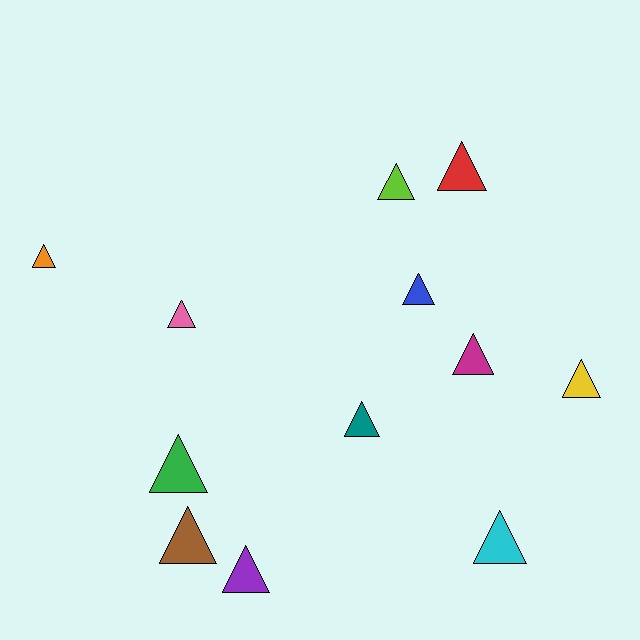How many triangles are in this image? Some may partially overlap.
There are 12 triangles.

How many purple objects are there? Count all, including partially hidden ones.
There is 1 purple object.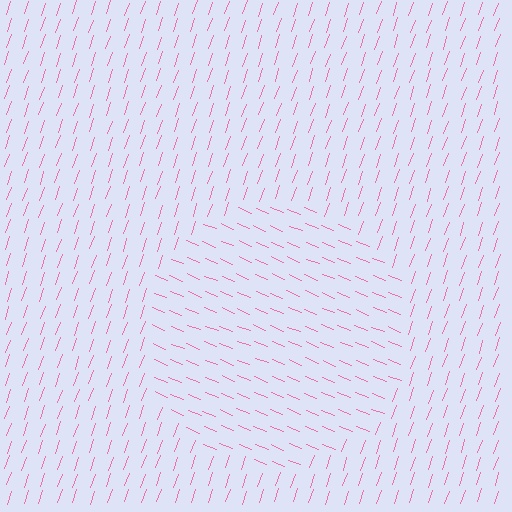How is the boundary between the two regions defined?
The boundary is defined purely by a change in line orientation (approximately 87 degrees difference). All lines are the same color and thickness.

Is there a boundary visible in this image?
Yes, there is a texture boundary formed by a change in line orientation.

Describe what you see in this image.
The image is filled with small pink line segments. A circle region in the image has lines oriented differently from the surrounding lines, creating a visible texture boundary.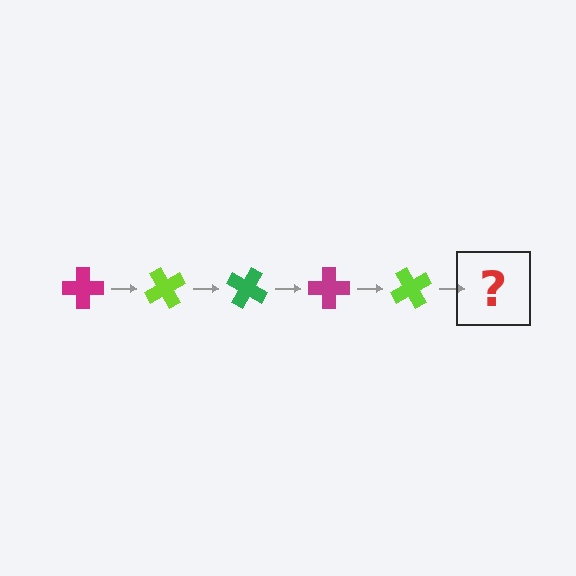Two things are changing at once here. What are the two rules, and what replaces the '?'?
The two rules are that it rotates 60 degrees each step and the color cycles through magenta, lime, and green. The '?' should be a green cross, rotated 300 degrees from the start.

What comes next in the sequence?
The next element should be a green cross, rotated 300 degrees from the start.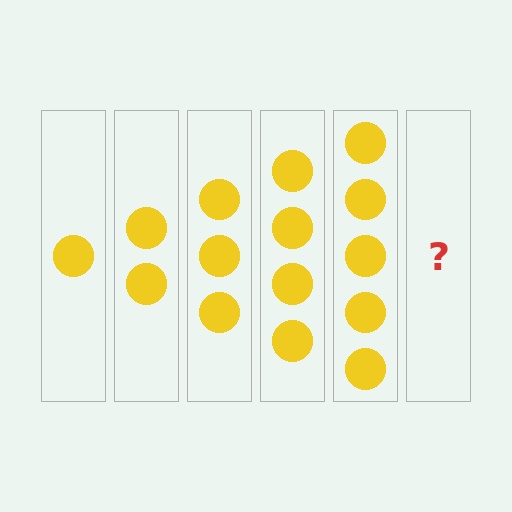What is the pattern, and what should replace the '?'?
The pattern is that each step adds one more circle. The '?' should be 6 circles.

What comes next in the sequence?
The next element should be 6 circles.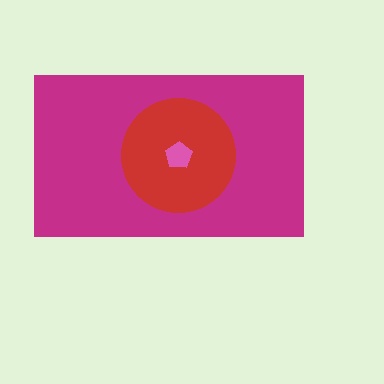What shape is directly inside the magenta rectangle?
The red circle.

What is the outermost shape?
The magenta rectangle.